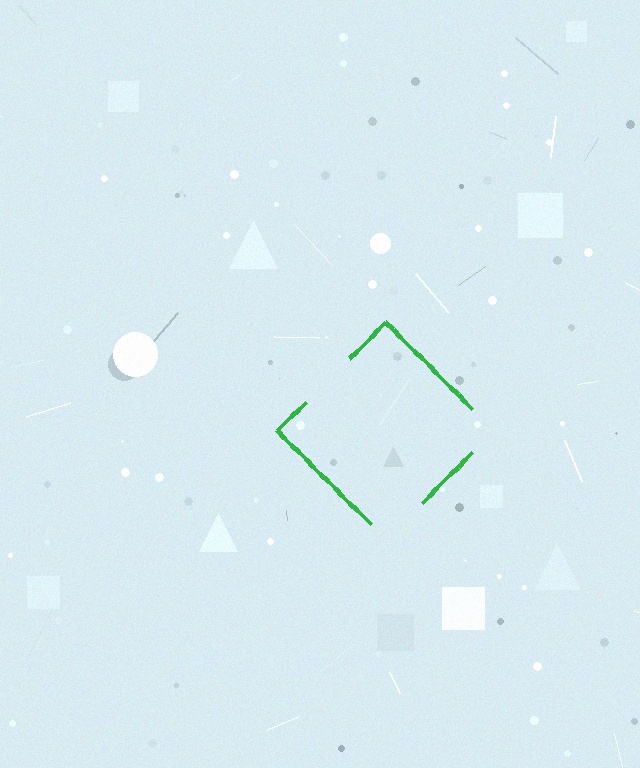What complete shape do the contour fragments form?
The contour fragments form a diamond.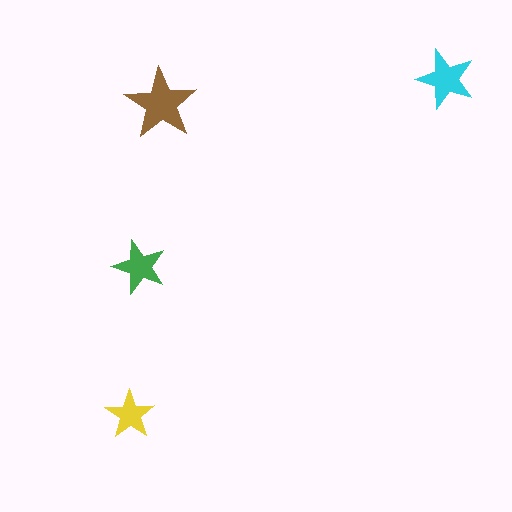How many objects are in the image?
There are 4 objects in the image.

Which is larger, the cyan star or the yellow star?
The cyan one.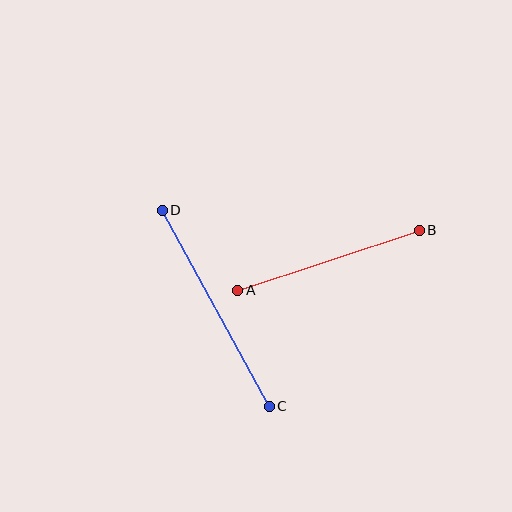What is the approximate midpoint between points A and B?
The midpoint is at approximately (329, 260) pixels.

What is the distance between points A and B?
The distance is approximately 191 pixels.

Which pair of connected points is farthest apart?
Points C and D are farthest apart.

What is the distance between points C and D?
The distance is approximately 223 pixels.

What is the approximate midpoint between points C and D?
The midpoint is at approximately (216, 308) pixels.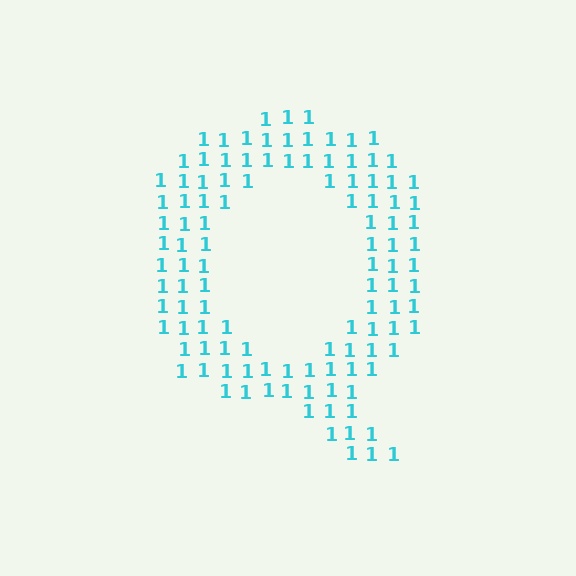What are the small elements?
The small elements are digit 1's.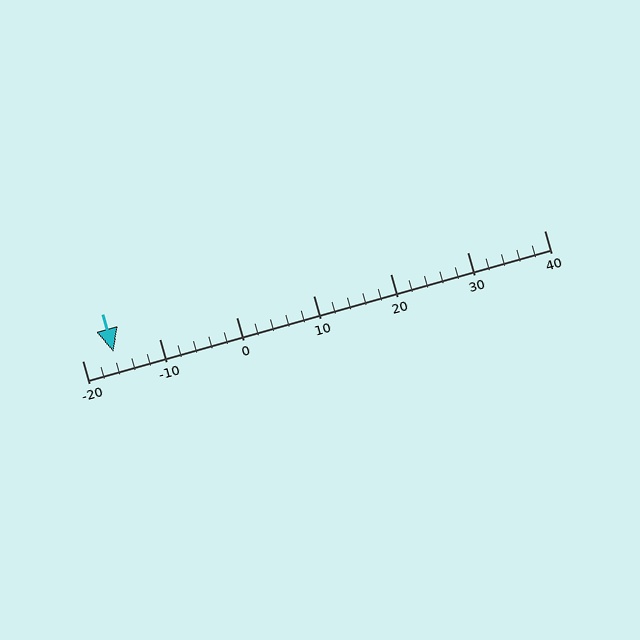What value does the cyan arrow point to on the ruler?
The cyan arrow points to approximately -16.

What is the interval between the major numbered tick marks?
The major tick marks are spaced 10 units apart.